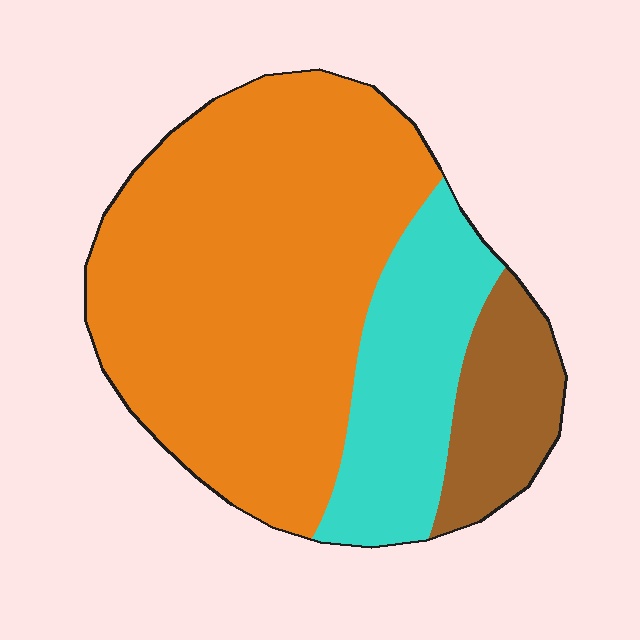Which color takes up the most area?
Orange, at roughly 65%.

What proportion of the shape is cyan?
Cyan covers about 20% of the shape.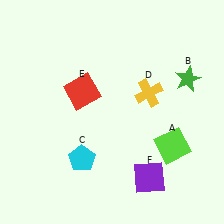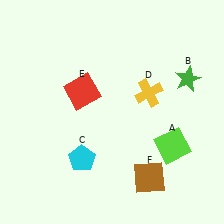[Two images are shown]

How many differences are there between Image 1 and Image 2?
There is 1 difference between the two images.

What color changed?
The square (F) changed from purple in Image 1 to brown in Image 2.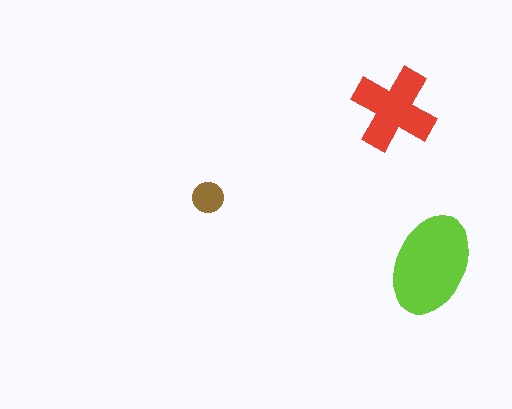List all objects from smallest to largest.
The brown circle, the red cross, the lime ellipse.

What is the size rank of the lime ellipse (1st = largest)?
1st.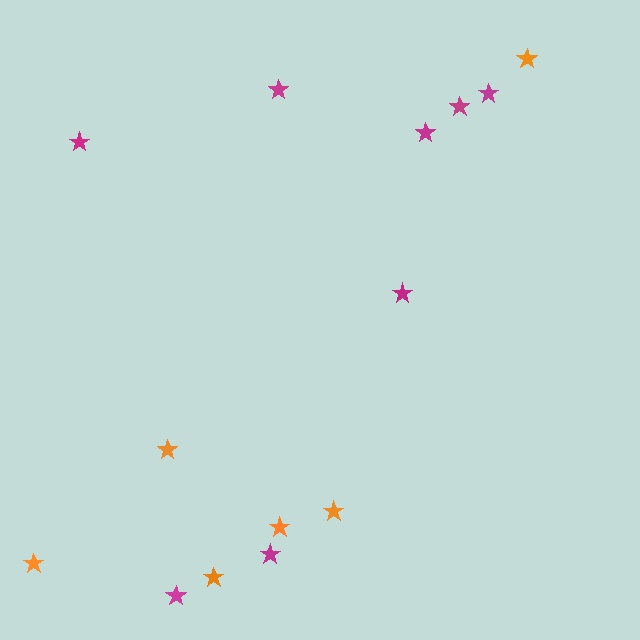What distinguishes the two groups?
There are 2 groups: one group of magenta stars (8) and one group of orange stars (6).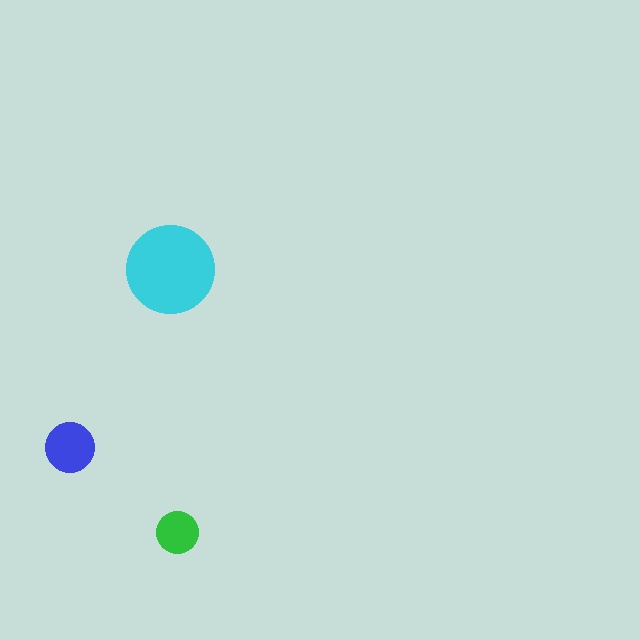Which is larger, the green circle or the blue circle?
The blue one.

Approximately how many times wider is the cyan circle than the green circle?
About 2 times wider.